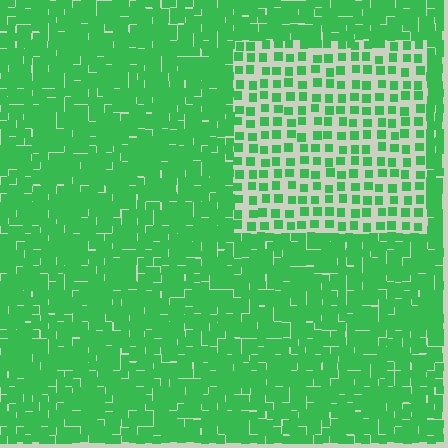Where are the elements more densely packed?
The elements are more densely packed outside the rectangle boundary.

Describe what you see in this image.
The image contains small green elements arranged at two different densities. A rectangle-shaped region is visible where the elements are less densely packed than the surrounding area.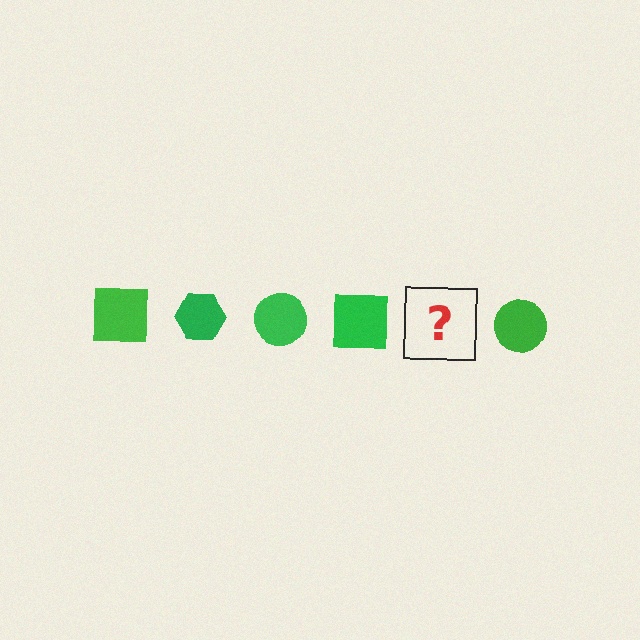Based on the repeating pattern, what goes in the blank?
The blank should be a green hexagon.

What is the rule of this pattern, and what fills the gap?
The rule is that the pattern cycles through square, hexagon, circle shapes in green. The gap should be filled with a green hexagon.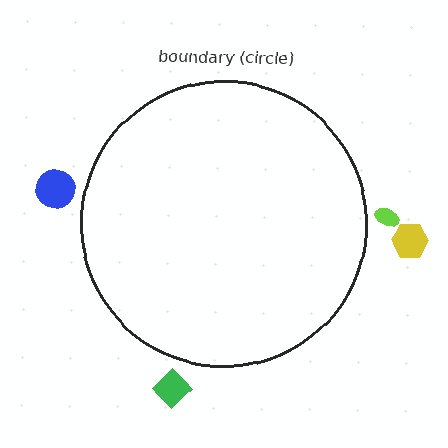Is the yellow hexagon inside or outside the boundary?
Outside.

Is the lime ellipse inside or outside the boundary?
Outside.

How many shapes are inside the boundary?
0 inside, 4 outside.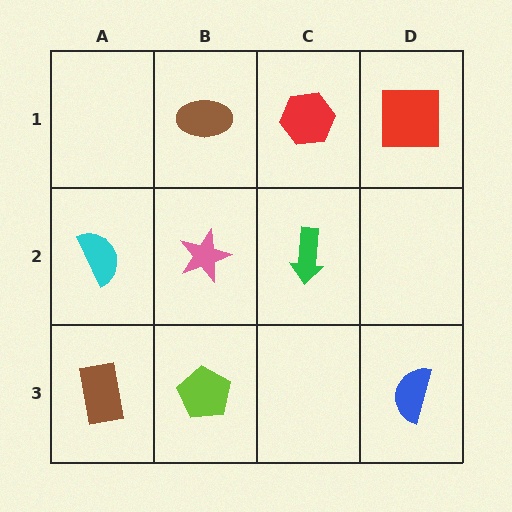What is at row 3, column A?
A brown rectangle.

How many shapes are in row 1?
3 shapes.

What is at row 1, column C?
A red hexagon.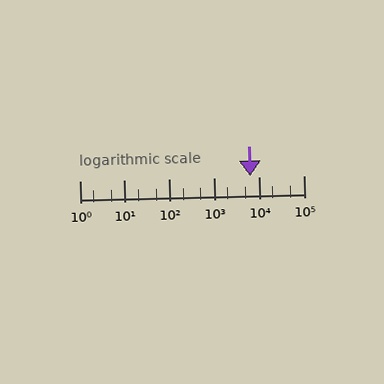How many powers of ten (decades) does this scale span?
The scale spans 5 decades, from 1 to 100000.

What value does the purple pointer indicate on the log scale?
The pointer indicates approximately 6300.